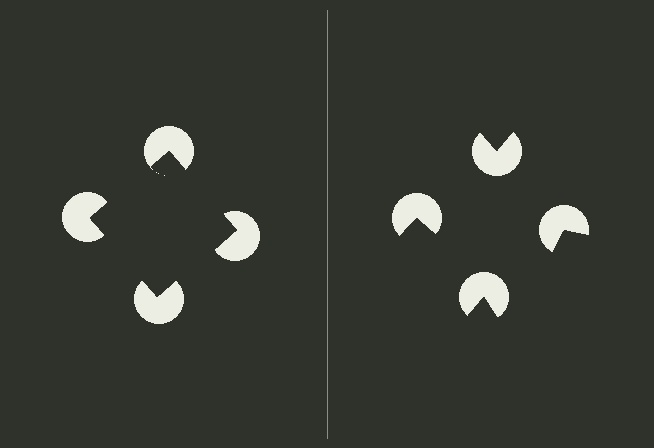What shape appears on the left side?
An illusory square.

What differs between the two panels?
The pac-man discs are positioned identically on both sides; only the wedge orientations differ. On the left they align to a square; on the right they are misaligned.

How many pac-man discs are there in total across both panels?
8 — 4 on each side.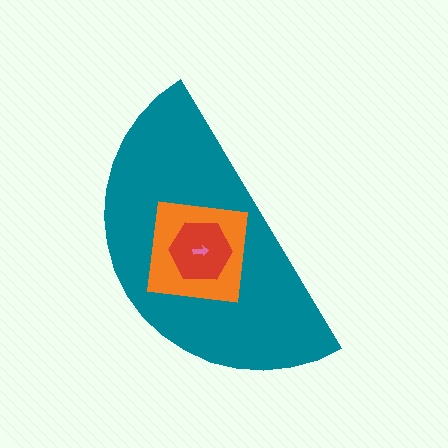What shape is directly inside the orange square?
The red hexagon.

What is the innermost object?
The pink arrow.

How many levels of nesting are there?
4.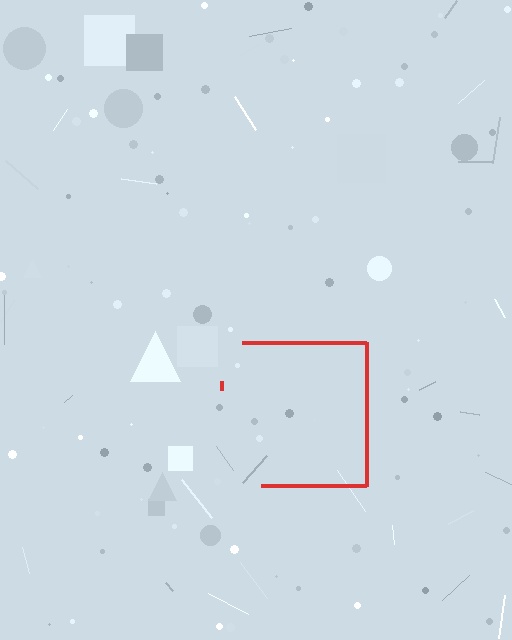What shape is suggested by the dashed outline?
The dashed outline suggests a square.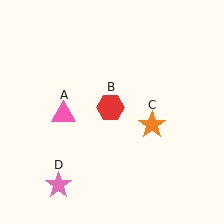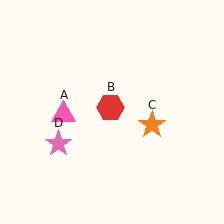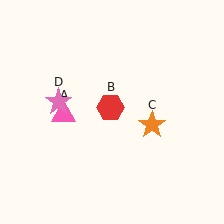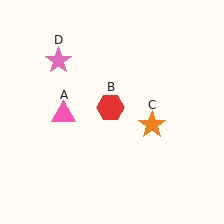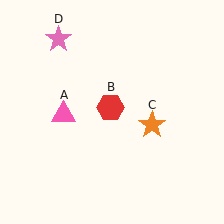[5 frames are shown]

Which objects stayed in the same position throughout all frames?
Pink triangle (object A) and red hexagon (object B) and orange star (object C) remained stationary.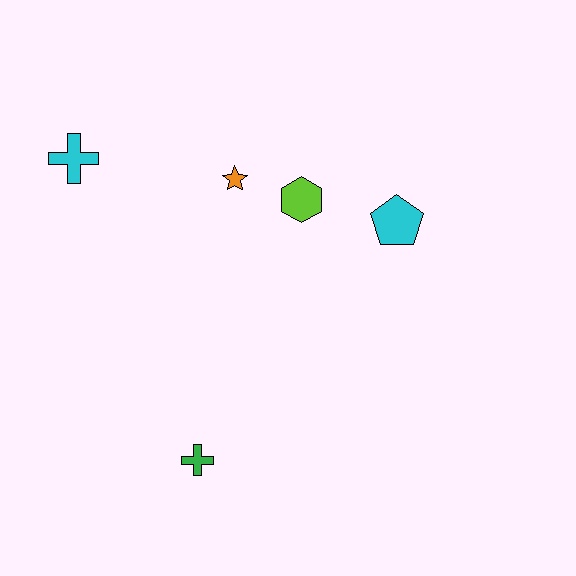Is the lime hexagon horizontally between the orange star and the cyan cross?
No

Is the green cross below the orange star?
Yes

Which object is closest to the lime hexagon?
The orange star is closest to the lime hexagon.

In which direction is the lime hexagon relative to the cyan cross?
The lime hexagon is to the right of the cyan cross.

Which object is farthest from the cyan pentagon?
The cyan cross is farthest from the cyan pentagon.